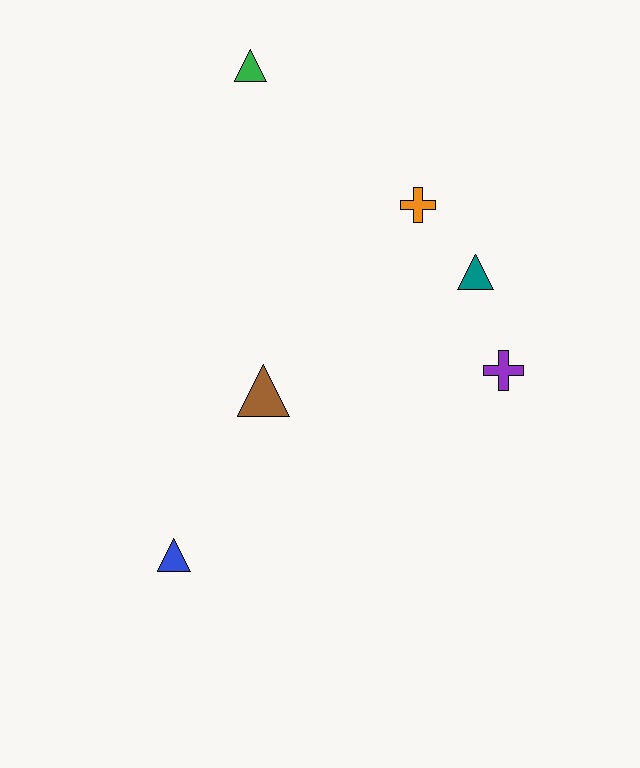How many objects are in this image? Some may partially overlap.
There are 6 objects.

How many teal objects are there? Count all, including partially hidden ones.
There is 1 teal object.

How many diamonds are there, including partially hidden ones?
There are no diamonds.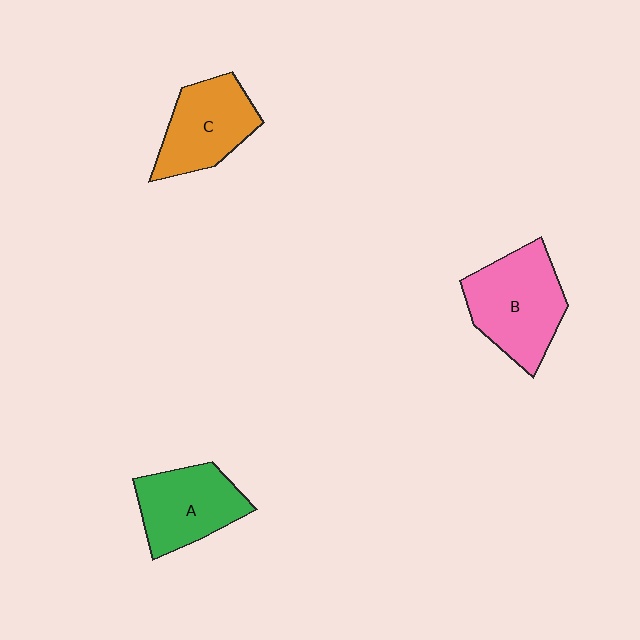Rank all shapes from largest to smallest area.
From largest to smallest: B (pink), A (green), C (orange).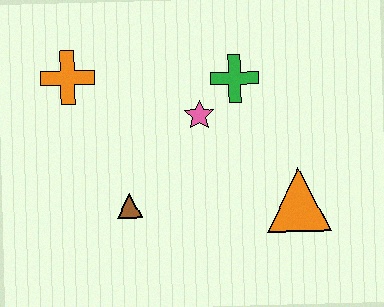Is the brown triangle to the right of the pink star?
No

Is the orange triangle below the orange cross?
Yes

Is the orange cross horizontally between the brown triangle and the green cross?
No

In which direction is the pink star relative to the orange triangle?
The pink star is to the left of the orange triangle.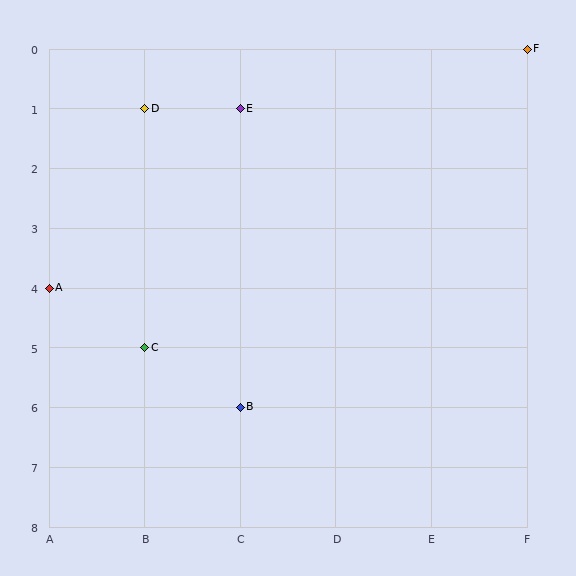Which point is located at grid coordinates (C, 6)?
Point B is at (C, 6).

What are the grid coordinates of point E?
Point E is at grid coordinates (C, 1).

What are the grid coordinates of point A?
Point A is at grid coordinates (A, 4).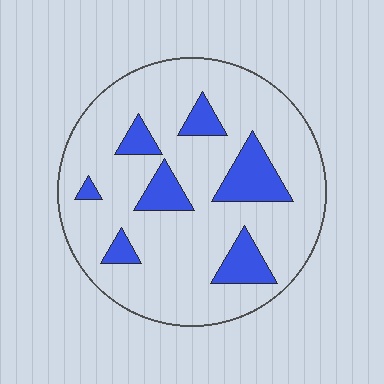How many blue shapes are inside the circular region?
7.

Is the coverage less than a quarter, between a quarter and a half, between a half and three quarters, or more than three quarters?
Less than a quarter.